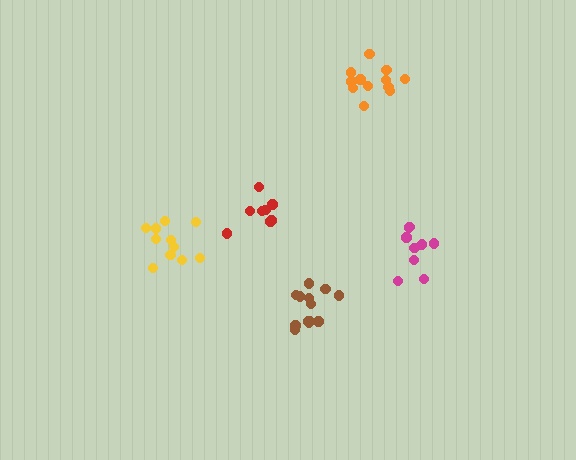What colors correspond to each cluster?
The clusters are colored: red, brown, orange, magenta, yellow.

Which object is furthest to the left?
The yellow cluster is leftmost.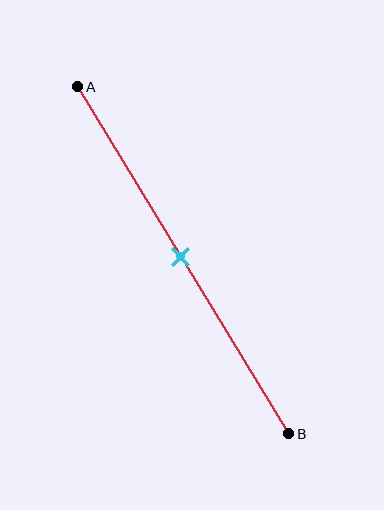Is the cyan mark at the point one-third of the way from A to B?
No, the mark is at about 50% from A, not at the 33% one-third point.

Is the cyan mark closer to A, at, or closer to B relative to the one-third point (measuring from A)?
The cyan mark is closer to point B than the one-third point of segment AB.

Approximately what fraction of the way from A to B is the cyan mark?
The cyan mark is approximately 50% of the way from A to B.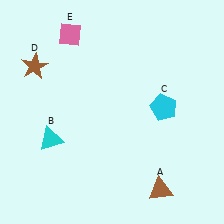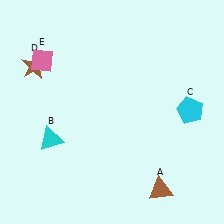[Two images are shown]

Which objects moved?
The objects that moved are: the cyan pentagon (C), the pink diamond (E).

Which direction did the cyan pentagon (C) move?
The cyan pentagon (C) moved right.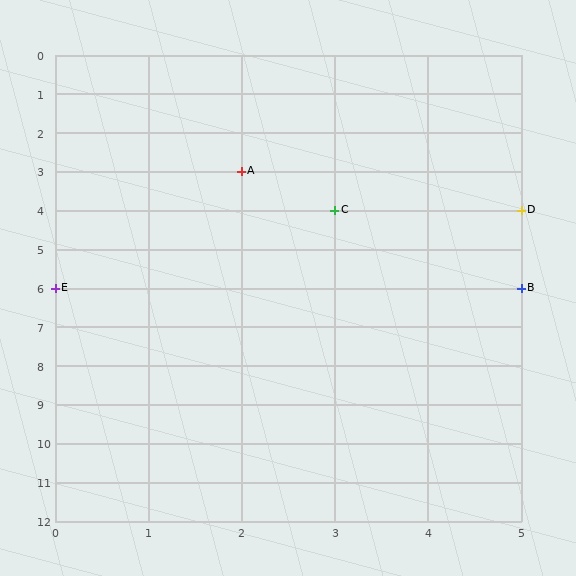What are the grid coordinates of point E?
Point E is at grid coordinates (0, 6).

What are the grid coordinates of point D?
Point D is at grid coordinates (5, 4).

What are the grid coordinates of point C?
Point C is at grid coordinates (3, 4).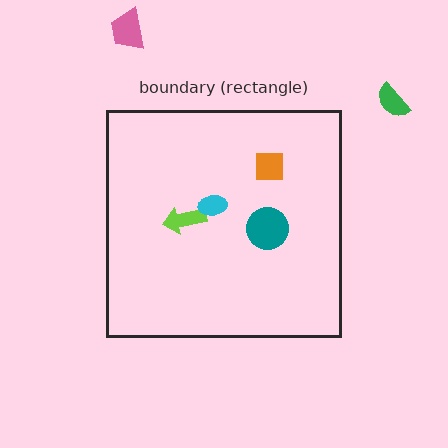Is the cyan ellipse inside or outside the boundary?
Inside.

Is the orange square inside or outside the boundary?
Inside.